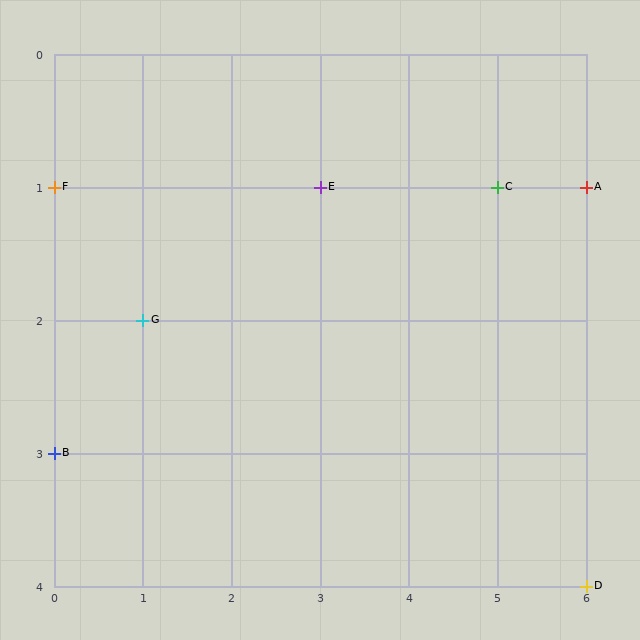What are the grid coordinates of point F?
Point F is at grid coordinates (0, 1).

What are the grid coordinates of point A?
Point A is at grid coordinates (6, 1).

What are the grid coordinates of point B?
Point B is at grid coordinates (0, 3).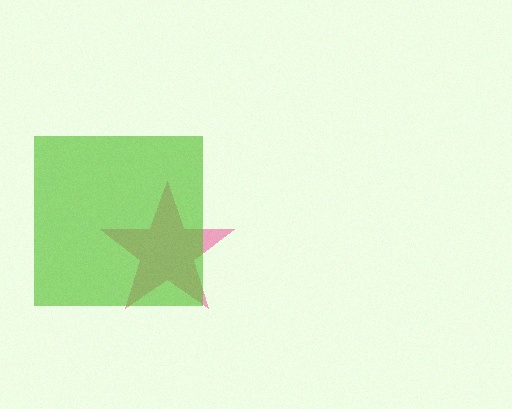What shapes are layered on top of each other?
The layered shapes are: a pink star, a lime square.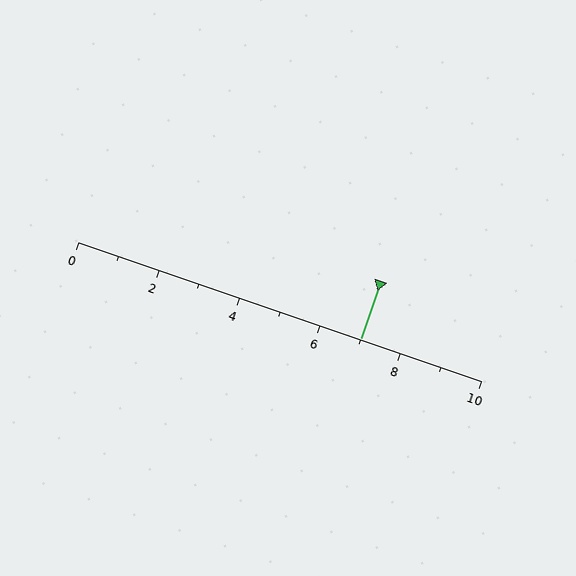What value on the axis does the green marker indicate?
The marker indicates approximately 7.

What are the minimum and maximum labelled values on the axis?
The axis runs from 0 to 10.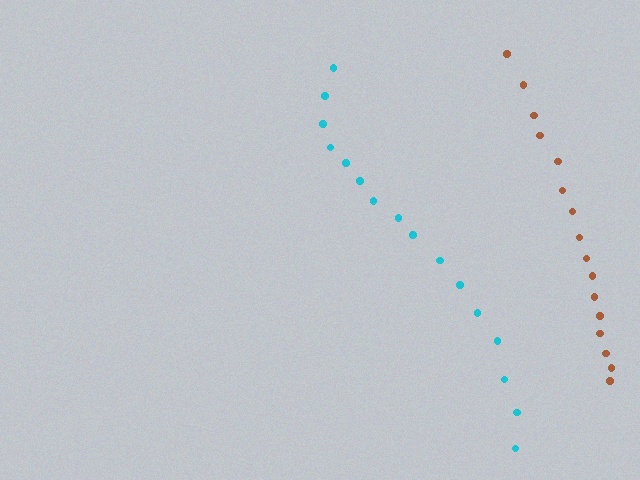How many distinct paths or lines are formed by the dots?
There are 2 distinct paths.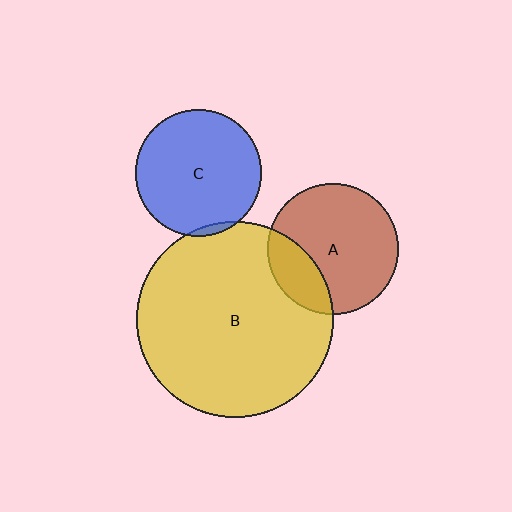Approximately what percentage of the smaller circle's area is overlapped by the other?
Approximately 5%.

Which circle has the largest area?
Circle B (yellow).